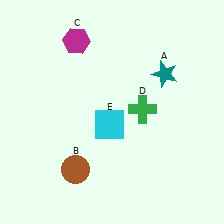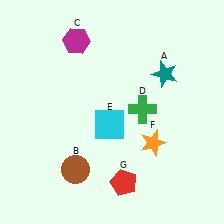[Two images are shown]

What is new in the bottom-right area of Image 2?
An orange star (F) was added in the bottom-right area of Image 2.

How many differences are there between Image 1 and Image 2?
There are 2 differences between the two images.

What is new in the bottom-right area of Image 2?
A red pentagon (G) was added in the bottom-right area of Image 2.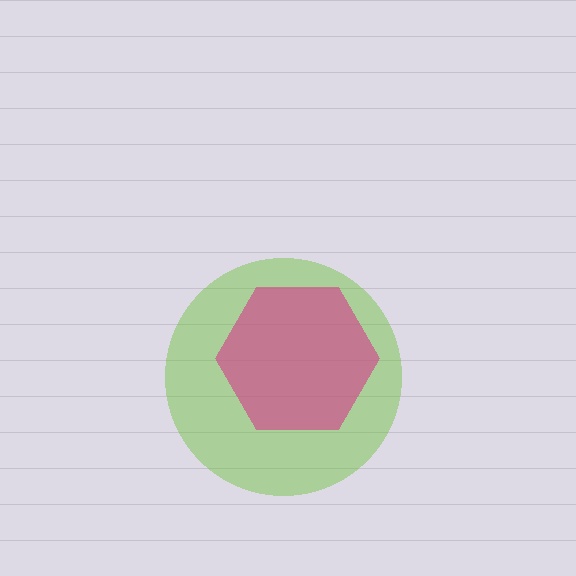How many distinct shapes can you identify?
There are 2 distinct shapes: a lime circle, a magenta hexagon.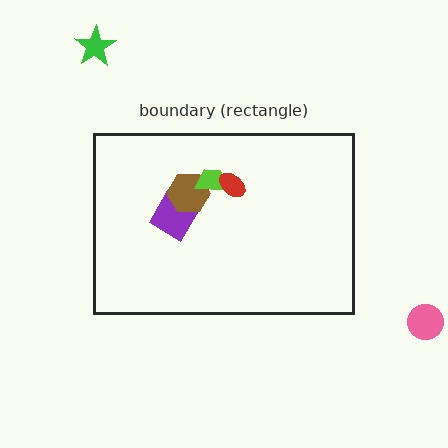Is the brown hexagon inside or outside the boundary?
Inside.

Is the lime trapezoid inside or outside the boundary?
Inside.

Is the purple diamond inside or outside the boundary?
Inside.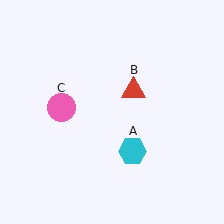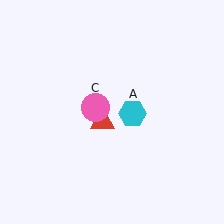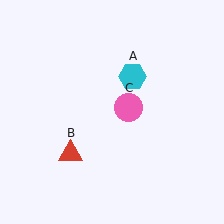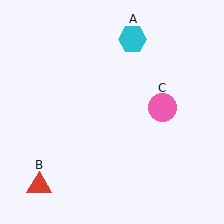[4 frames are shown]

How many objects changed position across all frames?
3 objects changed position: cyan hexagon (object A), red triangle (object B), pink circle (object C).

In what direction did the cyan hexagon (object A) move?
The cyan hexagon (object A) moved up.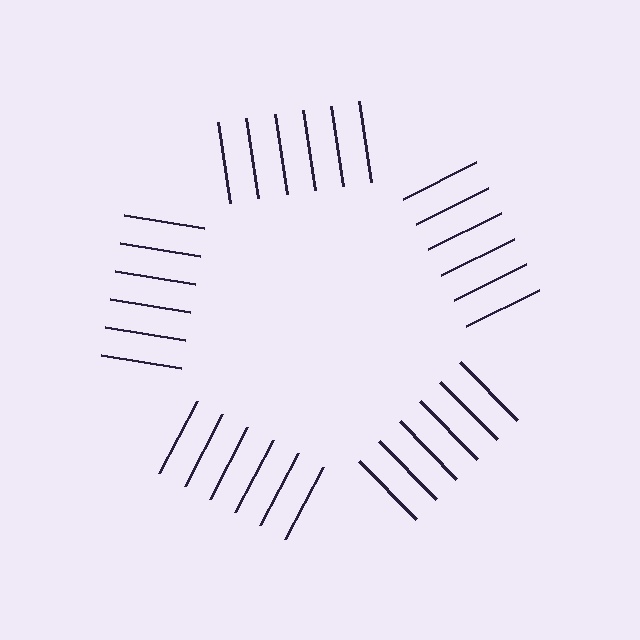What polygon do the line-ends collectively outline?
An illusory pentagon — the line segments terminate on its edges but no continuous stroke is drawn.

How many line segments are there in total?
30 — 6 along each of the 5 edges.